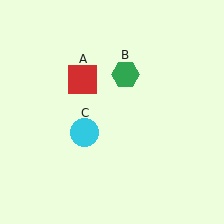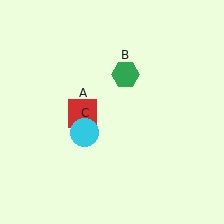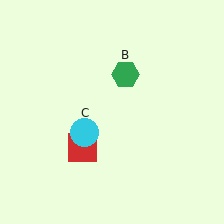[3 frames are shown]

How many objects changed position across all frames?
1 object changed position: red square (object A).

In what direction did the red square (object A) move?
The red square (object A) moved down.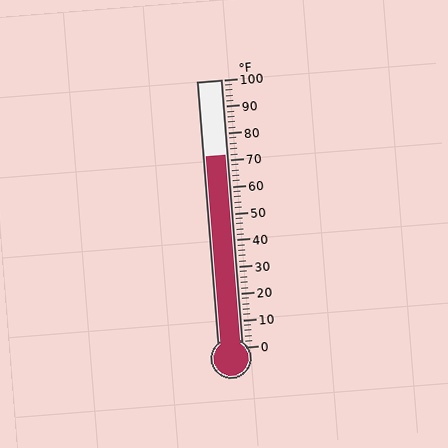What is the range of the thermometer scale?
The thermometer scale ranges from 0°F to 100°F.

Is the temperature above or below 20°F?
The temperature is above 20°F.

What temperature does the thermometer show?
The thermometer shows approximately 72°F.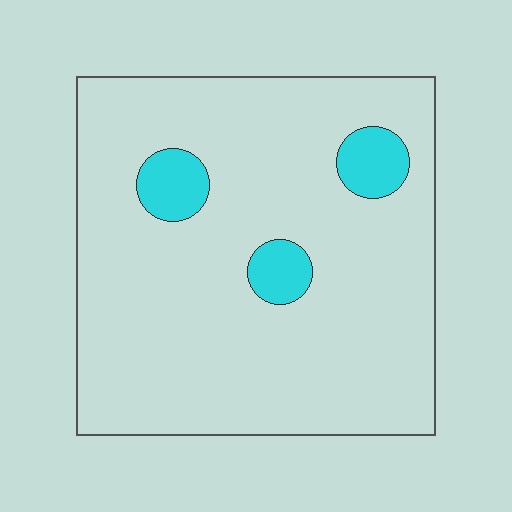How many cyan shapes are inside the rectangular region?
3.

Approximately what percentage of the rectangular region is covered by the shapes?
Approximately 10%.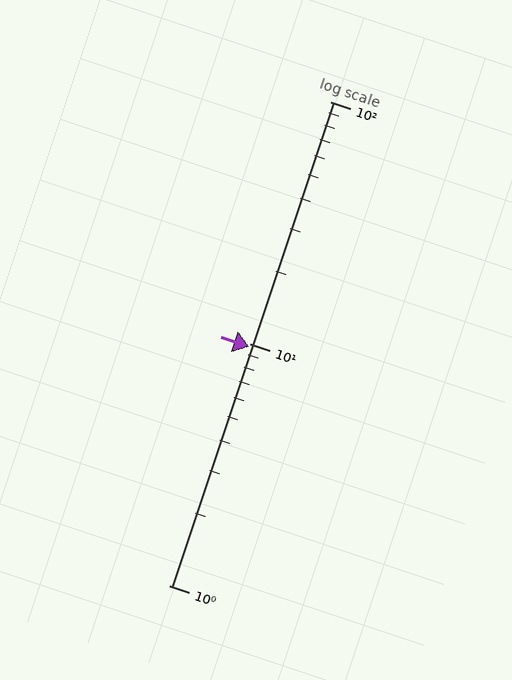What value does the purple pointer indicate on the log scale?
The pointer indicates approximately 9.7.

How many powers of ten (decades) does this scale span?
The scale spans 2 decades, from 1 to 100.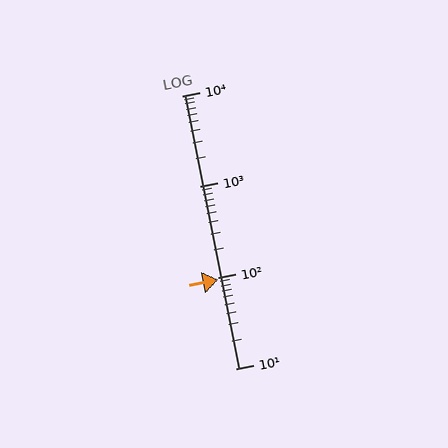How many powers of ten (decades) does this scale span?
The scale spans 3 decades, from 10 to 10000.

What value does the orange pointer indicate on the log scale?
The pointer indicates approximately 94.